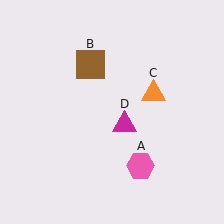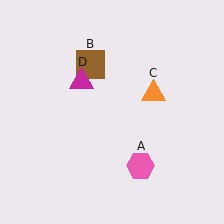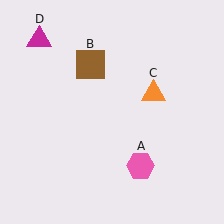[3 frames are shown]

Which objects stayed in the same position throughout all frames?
Pink hexagon (object A) and brown square (object B) and orange triangle (object C) remained stationary.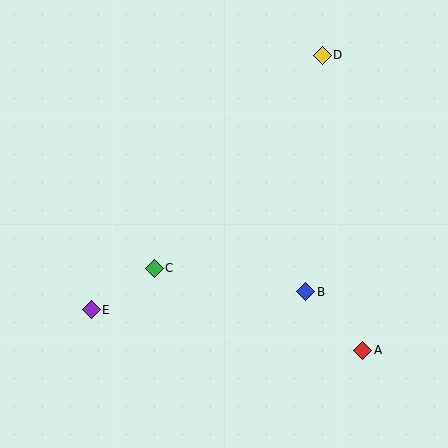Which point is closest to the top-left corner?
Point C is closest to the top-left corner.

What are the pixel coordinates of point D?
Point D is at (322, 55).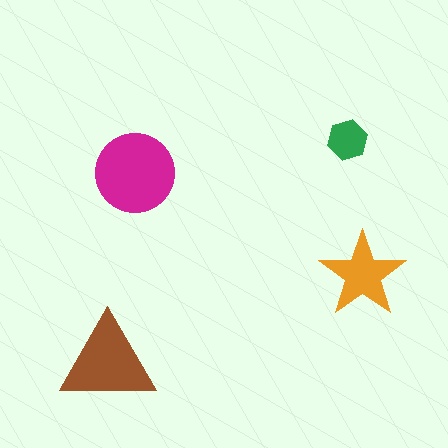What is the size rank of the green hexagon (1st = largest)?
4th.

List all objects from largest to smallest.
The magenta circle, the brown triangle, the orange star, the green hexagon.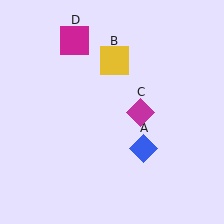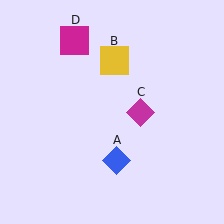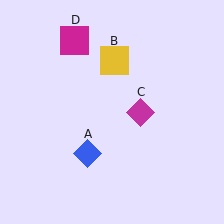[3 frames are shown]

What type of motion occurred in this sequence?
The blue diamond (object A) rotated clockwise around the center of the scene.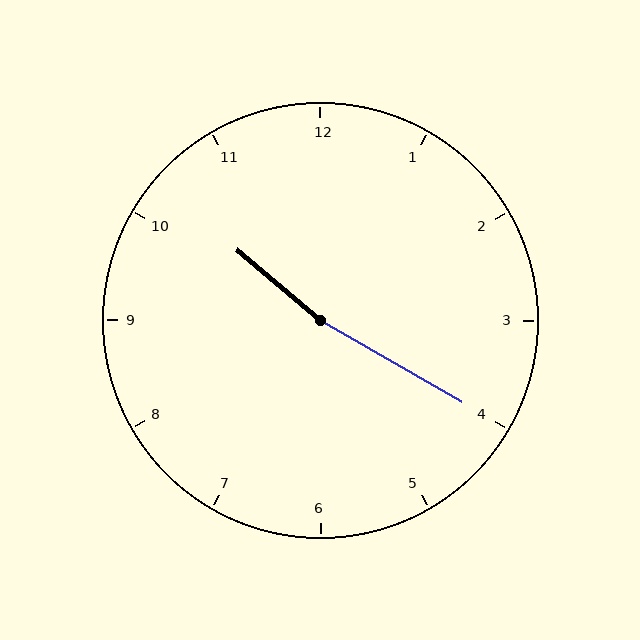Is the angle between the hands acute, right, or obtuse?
It is obtuse.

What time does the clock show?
10:20.